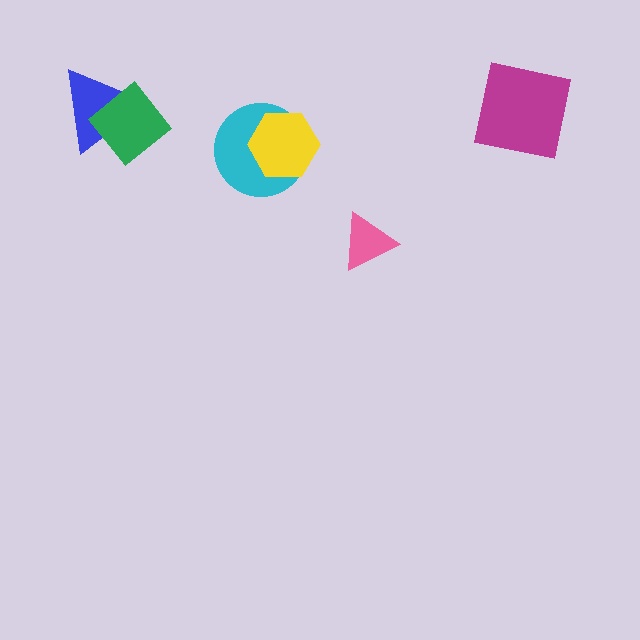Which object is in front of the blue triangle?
The green diamond is in front of the blue triangle.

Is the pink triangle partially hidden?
No, no other shape covers it.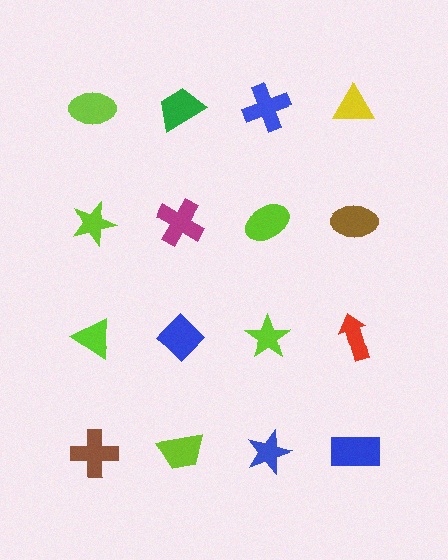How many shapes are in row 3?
4 shapes.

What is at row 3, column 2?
A blue diamond.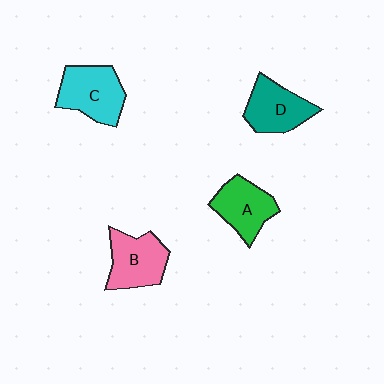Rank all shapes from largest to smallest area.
From largest to smallest: C (cyan), B (pink), D (teal), A (green).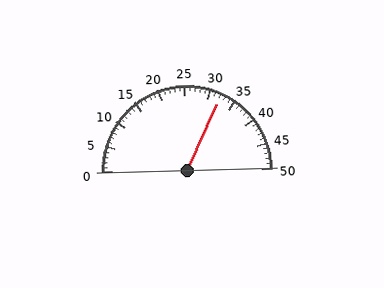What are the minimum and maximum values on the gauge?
The gauge ranges from 0 to 50.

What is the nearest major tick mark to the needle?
The nearest major tick mark is 30.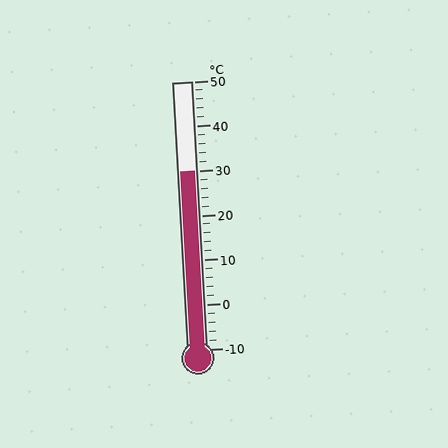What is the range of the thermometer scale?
The thermometer scale ranges from -10°C to 50°C.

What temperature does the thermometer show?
The thermometer shows approximately 30°C.